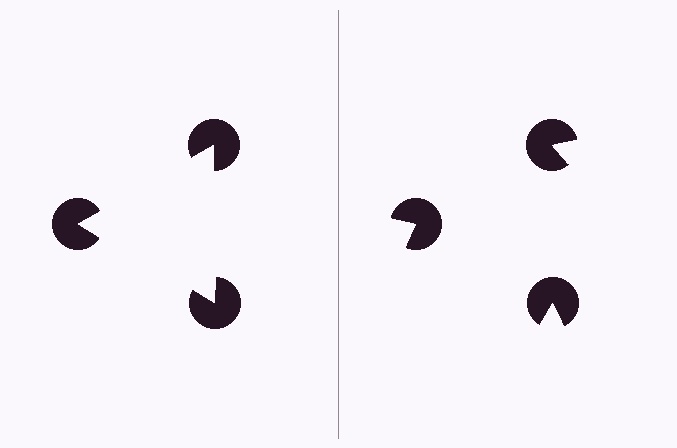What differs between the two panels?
The pac-man discs are positioned identically on both sides; only the wedge orientations differ. On the left they align to a triangle; on the right they are misaligned.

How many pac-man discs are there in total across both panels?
6 — 3 on each side.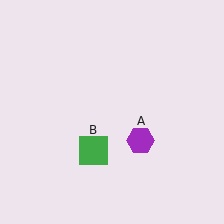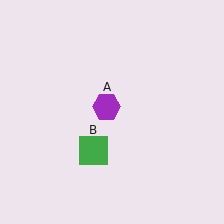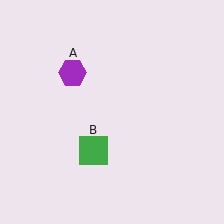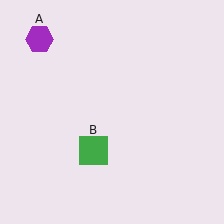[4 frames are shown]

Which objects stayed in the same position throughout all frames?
Green square (object B) remained stationary.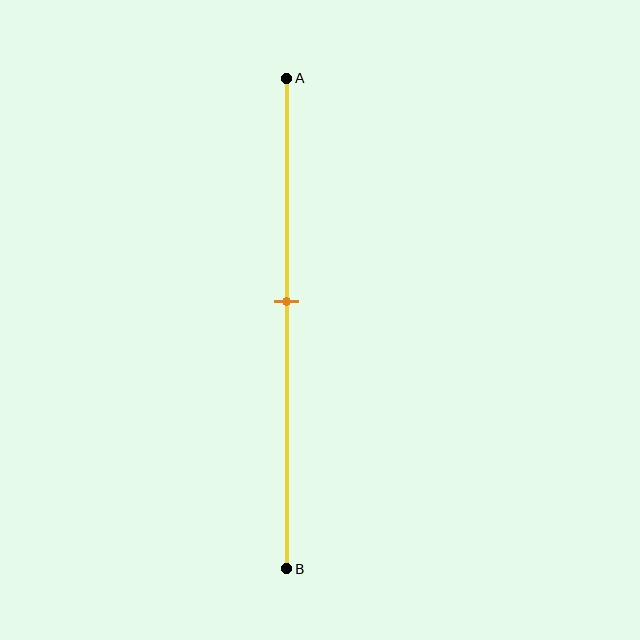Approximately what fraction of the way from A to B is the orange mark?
The orange mark is approximately 45% of the way from A to B.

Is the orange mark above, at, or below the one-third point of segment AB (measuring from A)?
The orange mark is below the one-third point of segment AB.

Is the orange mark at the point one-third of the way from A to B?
No, the mark is at about 45% from A, not at the 33% one-third point.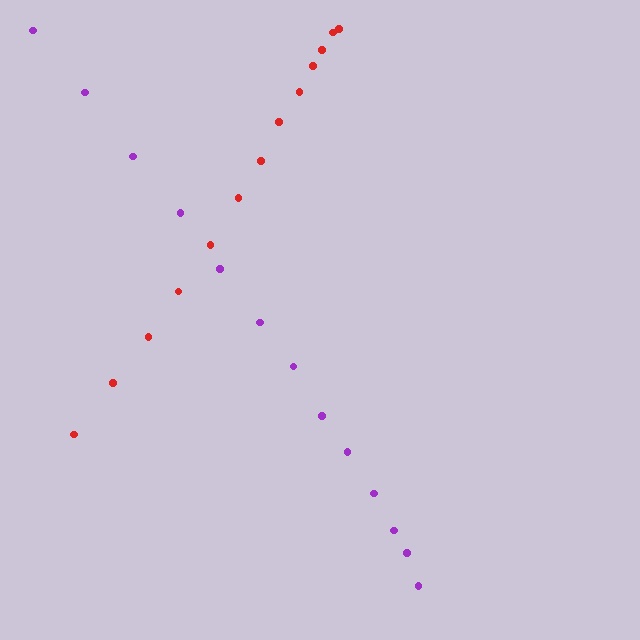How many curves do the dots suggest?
There are 2 distinct paths.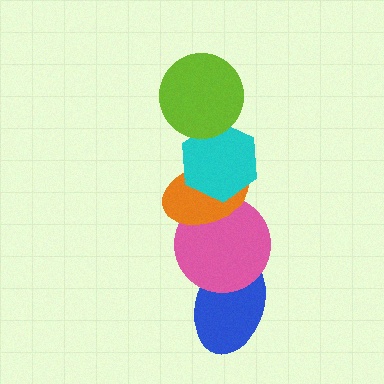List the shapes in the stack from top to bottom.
From top to bottom: the lime circle, the cyan hexagon, the orange ellipse, the pink circle, the blue ellipse.